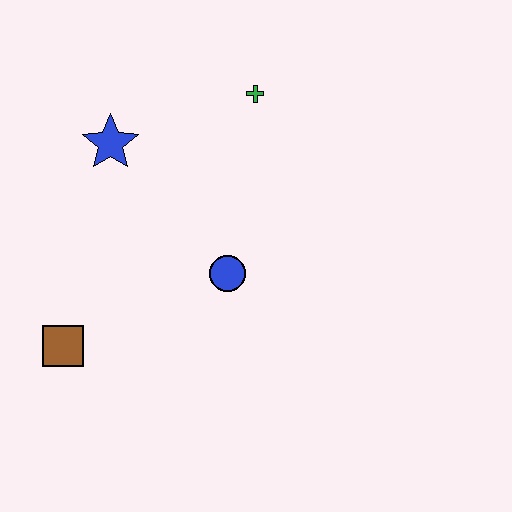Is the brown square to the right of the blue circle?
No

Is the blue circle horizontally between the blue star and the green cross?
Yes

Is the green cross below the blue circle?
No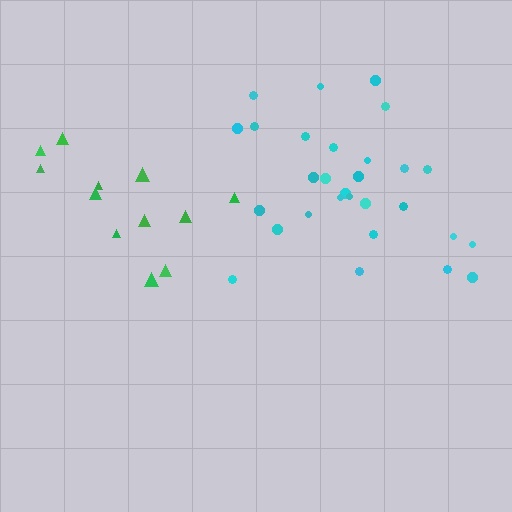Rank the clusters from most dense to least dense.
cyan, green.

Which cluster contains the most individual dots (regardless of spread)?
Cyan (29).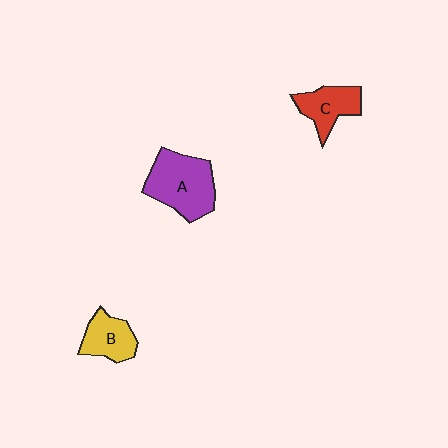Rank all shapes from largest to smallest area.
From largest to smallest: A (purple), C (red), B (yellow).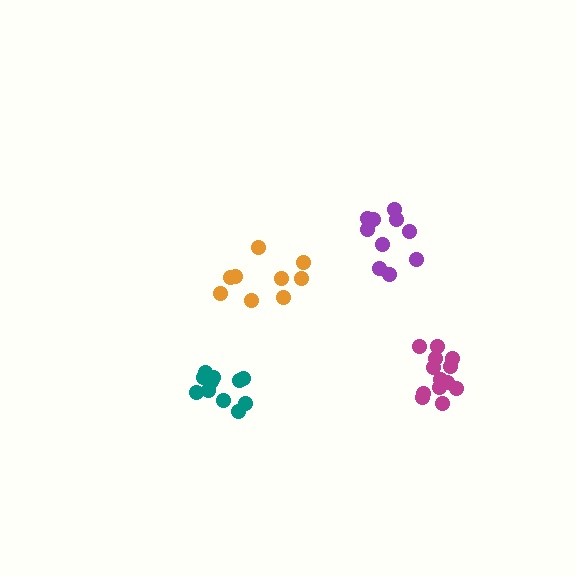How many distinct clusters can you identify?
There are 4 distinct clusters.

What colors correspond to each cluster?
The clusters are colored: teal, purple, orange, magenta.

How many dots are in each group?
Group 1: 11 dots, Group 2: 10 dots, Group 3: 9 dots, Group 4: 13 dots (43 total).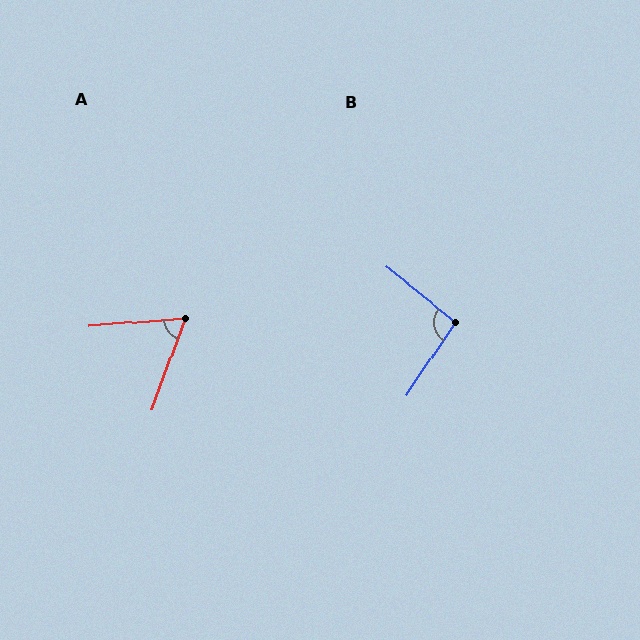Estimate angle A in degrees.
Approximately 65 degrees.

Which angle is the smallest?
A, at approximately 65 degrees.